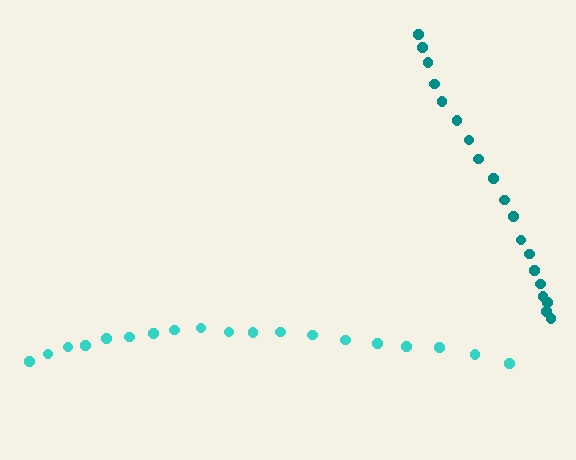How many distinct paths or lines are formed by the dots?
There are 2 distinct paths.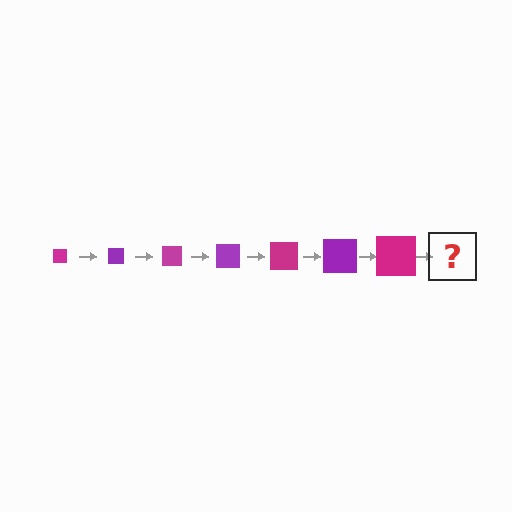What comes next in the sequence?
The next element should be a purple square, larger than the previous one.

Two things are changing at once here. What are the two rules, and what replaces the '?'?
The two rules are that the square grows larger each step and the color cycles through magenta and purple. The '?' should be a purple square, larger than the previous one.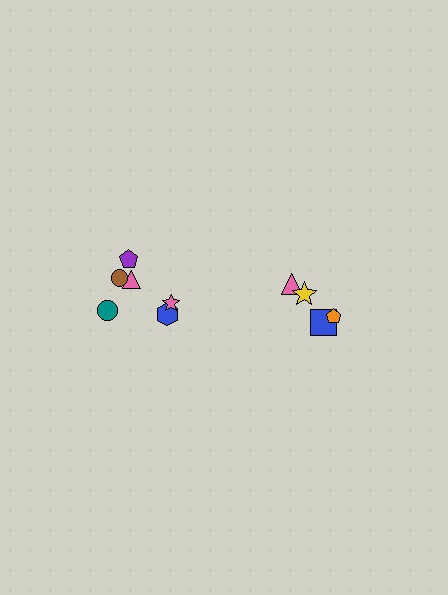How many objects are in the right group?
There are 4 objects.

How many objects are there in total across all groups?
There are 10 objects.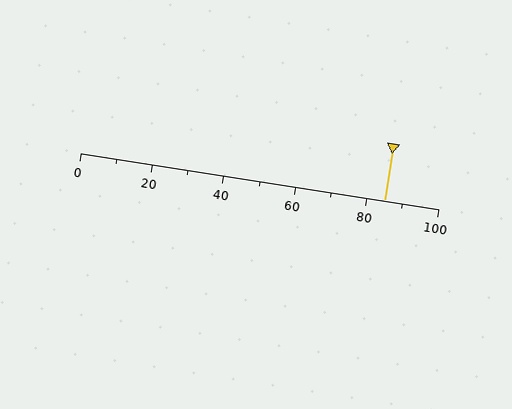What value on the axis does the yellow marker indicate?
The marker indicates approximately 85.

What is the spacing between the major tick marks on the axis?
The major ticks are spaced 20 apart.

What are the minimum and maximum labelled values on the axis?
The axis runs from 0 to 100.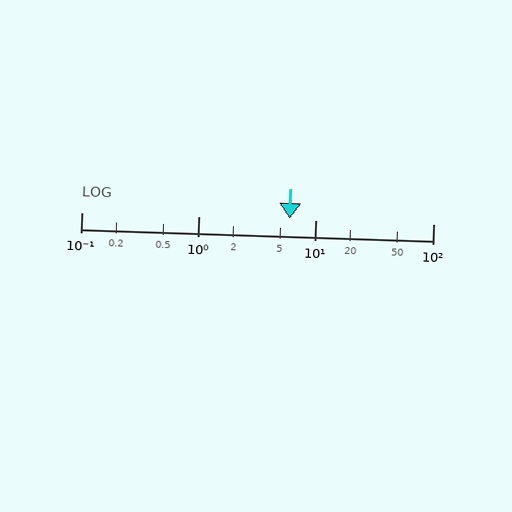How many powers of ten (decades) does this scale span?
The scale spans 3 decades, from 0.1 to 100.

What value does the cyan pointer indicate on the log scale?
The pointer indicates approximately 6.